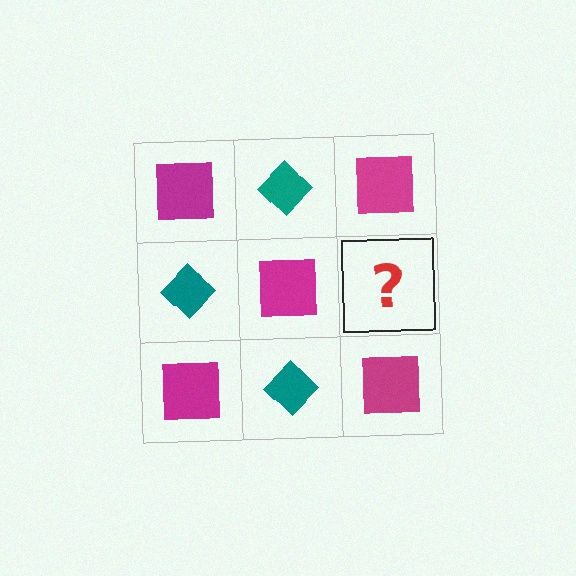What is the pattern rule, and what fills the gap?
The rule is that it alternates magenta square and teal diamond in a checkerboard pattern. The gap should be filled with a teal diamond.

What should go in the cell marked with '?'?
The missing cell should contain a teal diamond.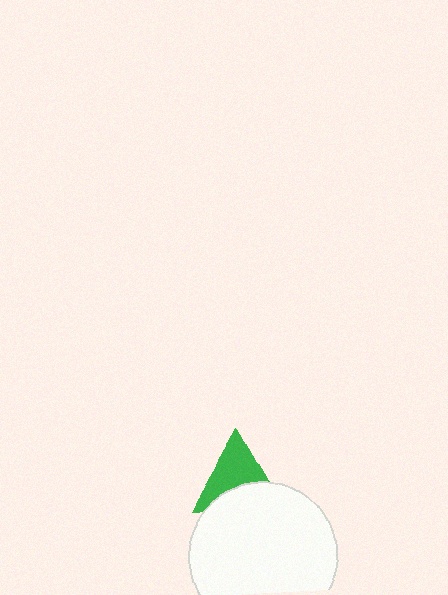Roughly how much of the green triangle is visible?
About half of it is visible (roughly 58%).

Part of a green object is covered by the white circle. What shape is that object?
It is a triangle.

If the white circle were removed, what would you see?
You would see the complete green triangle.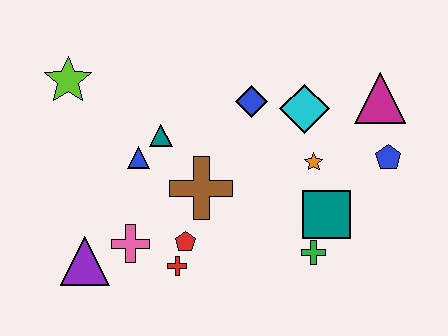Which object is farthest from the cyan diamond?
The purple triangle is farthest from the cyan diamond.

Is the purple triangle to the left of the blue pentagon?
Yes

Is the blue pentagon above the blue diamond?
No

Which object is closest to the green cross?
The teal square is closest to the green cross.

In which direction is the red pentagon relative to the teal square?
The red pentagon is to the left of the teal square.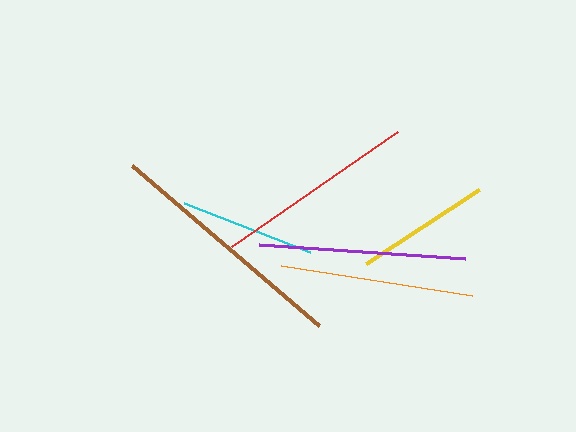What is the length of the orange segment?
The orange segment is approximately 194 pixels long.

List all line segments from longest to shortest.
From longest to shortest: brown, purple, red, orange, yellow, cyan.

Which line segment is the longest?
The brown line is the longest at approximately 246 pixels.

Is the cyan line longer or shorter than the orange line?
The orange line is longer than the cyan line.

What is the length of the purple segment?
The purple segment is approximately 206 pixels long.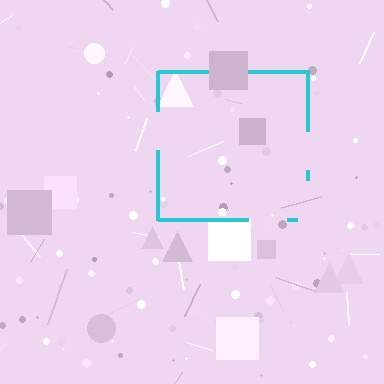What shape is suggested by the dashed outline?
The dashed outline suggests a square.